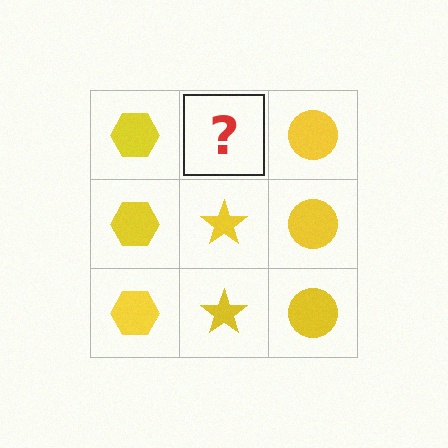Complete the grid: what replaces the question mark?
The question mark should be replaced with a yellow star.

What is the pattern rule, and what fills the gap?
The rule is that each column has a consistent shape. The gap should be filled with a yellow star.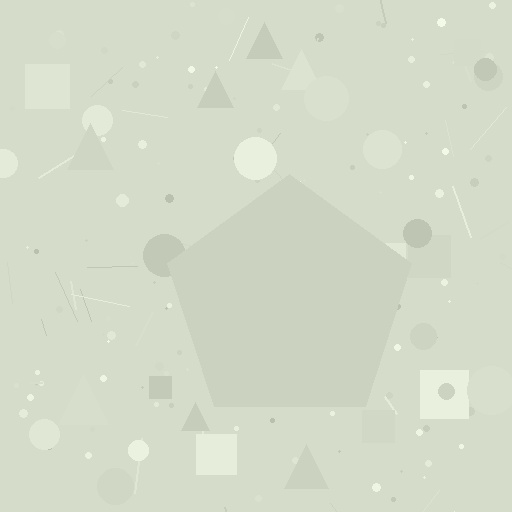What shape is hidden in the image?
A pentagon is hidden in the image.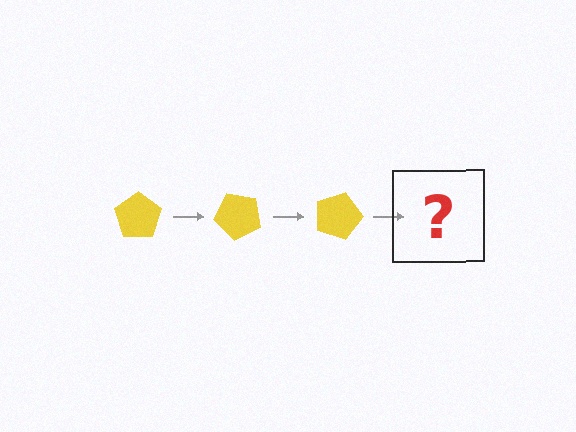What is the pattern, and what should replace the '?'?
The pattern is that the pentagon rotates 45 degrees each step. The '?' should be a yellow pentagon rotated 135 degrees.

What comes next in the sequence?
The next element should be a yellow pentagon rotated 135 degrees.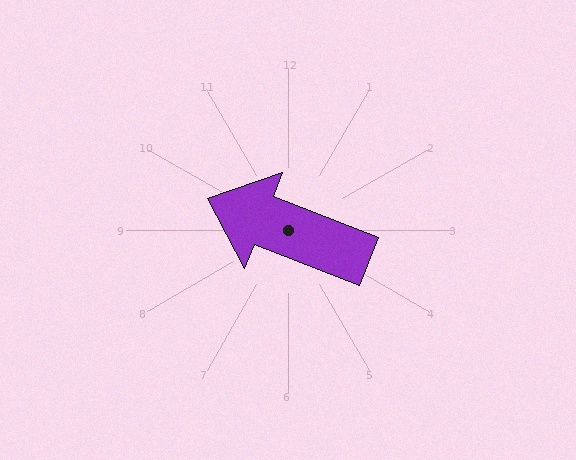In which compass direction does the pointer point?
West.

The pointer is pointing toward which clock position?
Roughly 10 o'clock.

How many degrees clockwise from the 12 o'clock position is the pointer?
Approximately 291 degrees.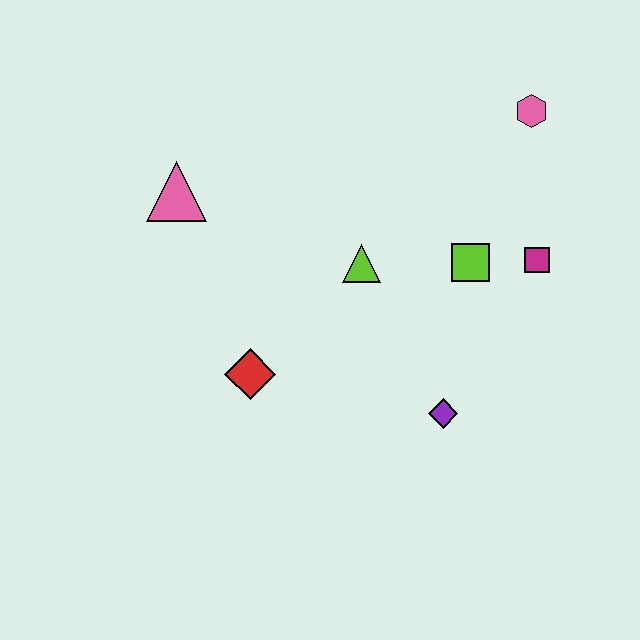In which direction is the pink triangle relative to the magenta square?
The pink triangle is to the left of the magenta square.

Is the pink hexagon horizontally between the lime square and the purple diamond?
No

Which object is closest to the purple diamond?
The lime square is closest to the purple diamond.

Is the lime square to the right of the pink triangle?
Yes